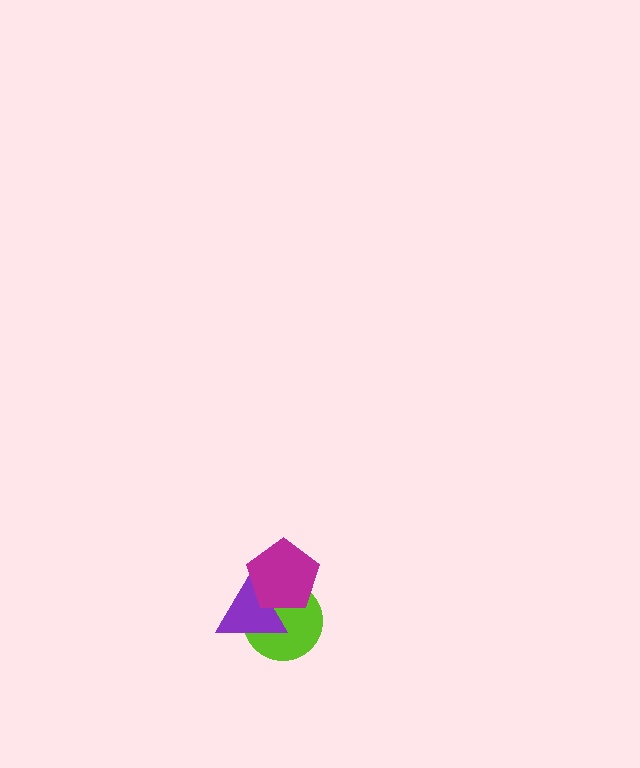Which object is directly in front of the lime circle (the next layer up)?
The purple triangle is directly in front of the lime circle.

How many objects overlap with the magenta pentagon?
2 objects overlap with the magenta pentagon.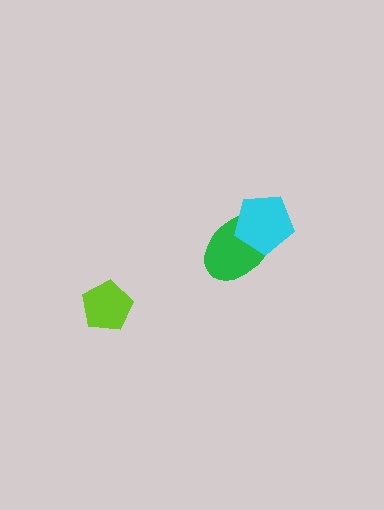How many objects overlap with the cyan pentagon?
1 object overlaps with the cyan pentagon.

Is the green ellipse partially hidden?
Yes, it is partially covered by another shape.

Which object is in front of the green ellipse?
The cyan pentagon is in front of the green ellipse.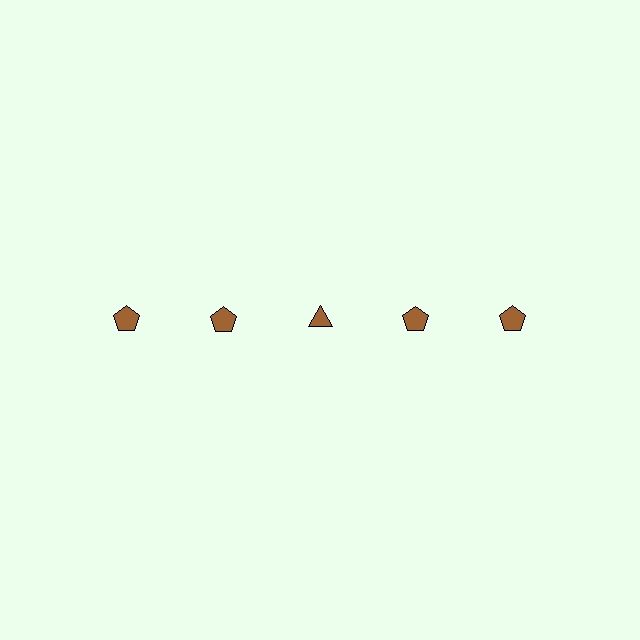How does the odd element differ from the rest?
It has a different shape: triangle instead of pentagon.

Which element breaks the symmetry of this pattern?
The brown triangle in the top row, center column breaks the symmetry. All other shapes are brown pentagons.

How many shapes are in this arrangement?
There are 5 shapes arranged in a grid pattern.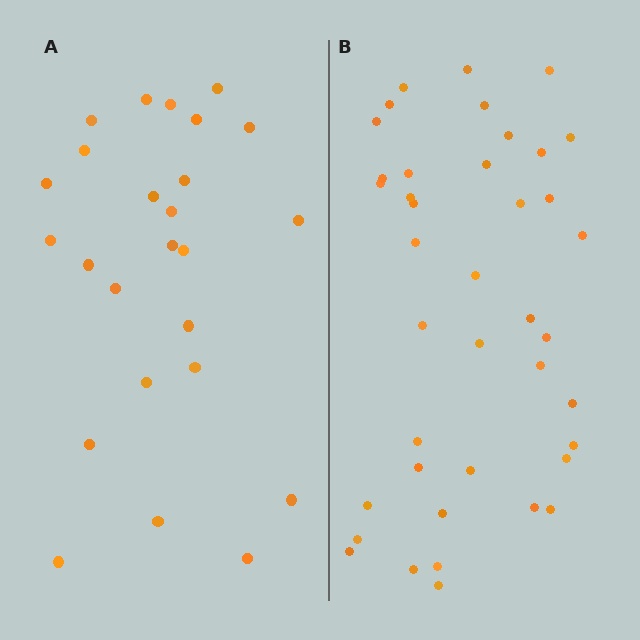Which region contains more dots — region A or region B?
Region B (the right region) has more dots.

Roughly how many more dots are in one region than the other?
Region B has approximately 15 more dots than region A.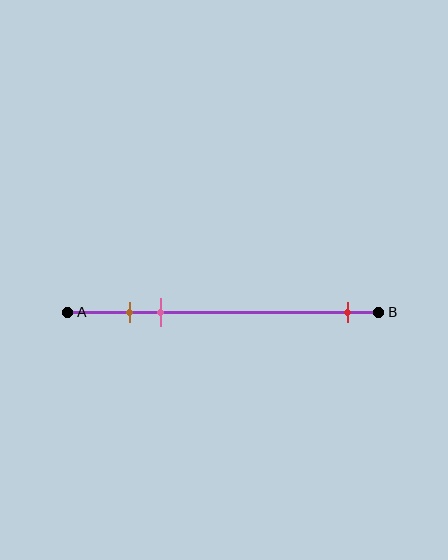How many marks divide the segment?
There are 3 marks dividing the segment.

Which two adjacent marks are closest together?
The brown and pink marks are the closest adjacent pair.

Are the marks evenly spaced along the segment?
No, the marks are not evenly spaced.